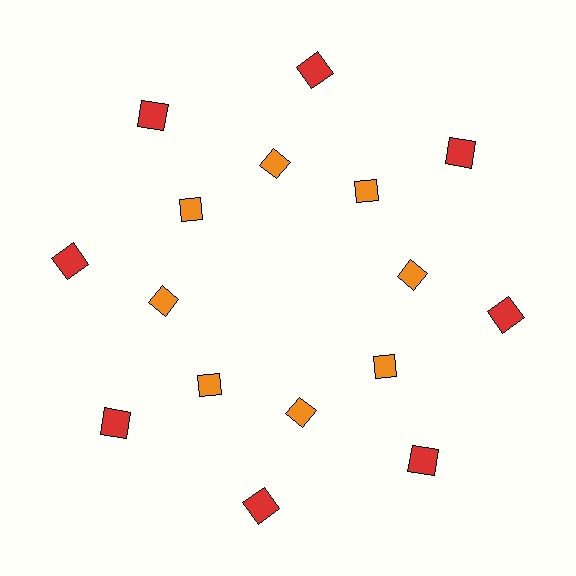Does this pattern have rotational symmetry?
Yes, this pattern has 8-fold rotational symmetry. It looks the same after rotating 45 degrees around the center.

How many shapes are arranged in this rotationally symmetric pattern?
There are 16 shapes, arranged in 8 groups of 2.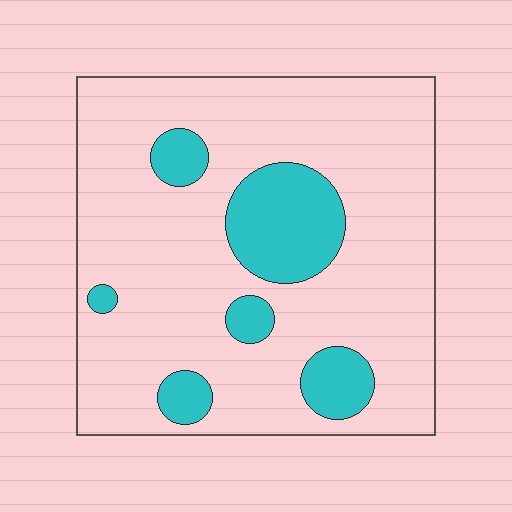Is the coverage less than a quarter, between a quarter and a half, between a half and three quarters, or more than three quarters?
Less than a quarter.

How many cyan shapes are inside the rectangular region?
6.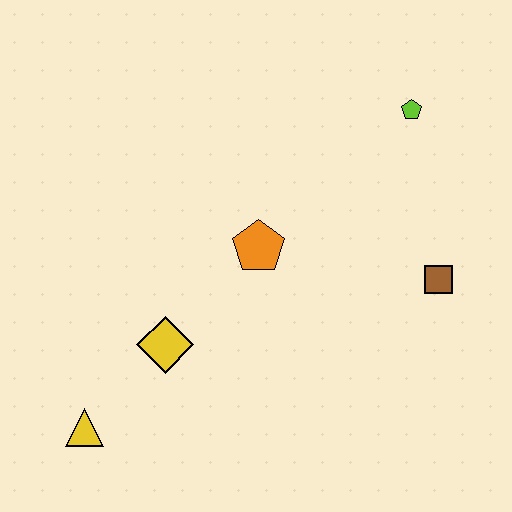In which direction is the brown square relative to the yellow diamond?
The brown square is to the right of the yellow diamond.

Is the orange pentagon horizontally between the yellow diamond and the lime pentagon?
Yes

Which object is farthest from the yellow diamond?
The lime pentagon is farthest from the yellow diamond.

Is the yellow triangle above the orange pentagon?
No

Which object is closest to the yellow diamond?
The yellow triangle is closest to the yellow diamond.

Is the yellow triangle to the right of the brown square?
No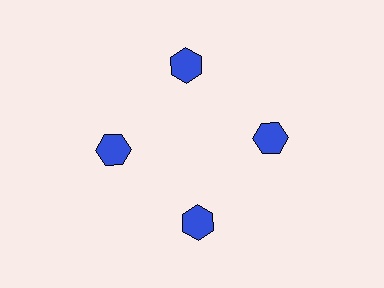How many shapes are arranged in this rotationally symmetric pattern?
There are 4 shapes, arranged in 4 groups of 1.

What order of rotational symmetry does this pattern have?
This pattern has 4-fold rotational symmetry.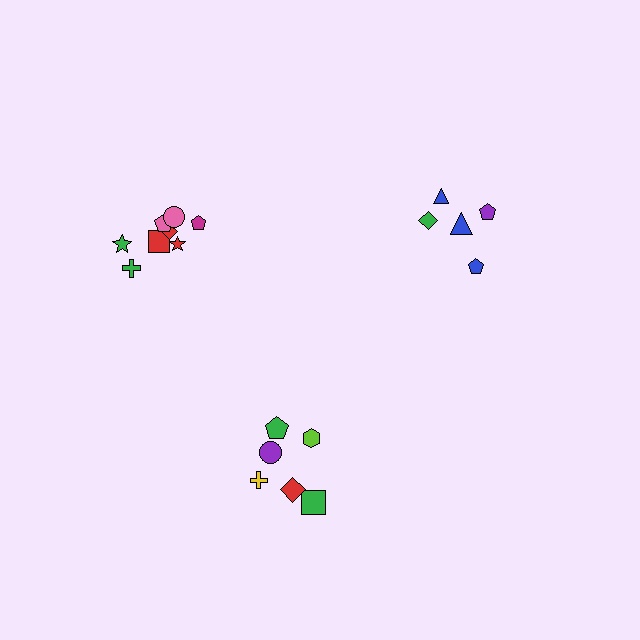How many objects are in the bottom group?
There are 6 objects.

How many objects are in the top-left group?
There are 8 objects.